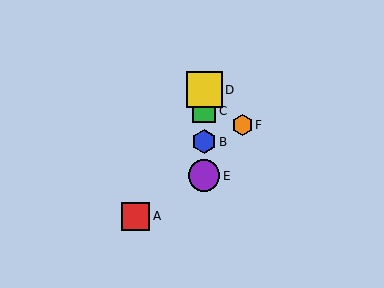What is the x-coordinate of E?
Object E is at x≈204.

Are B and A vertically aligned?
No, B is at x≈204 and A is at x≈136.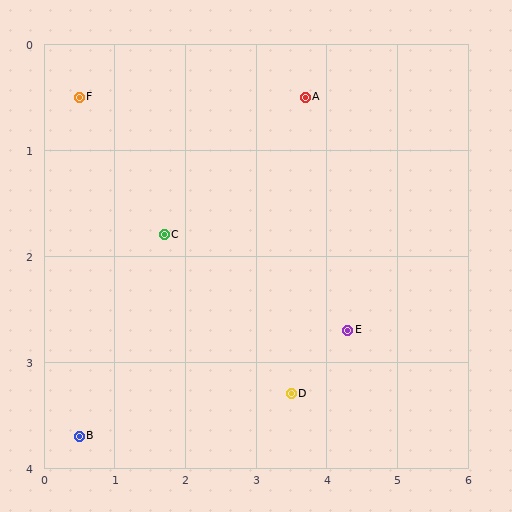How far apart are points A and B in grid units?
Points A and B are about 4.5 grid units apart.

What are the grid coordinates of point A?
Point A is at approximately (3.7, 0.5).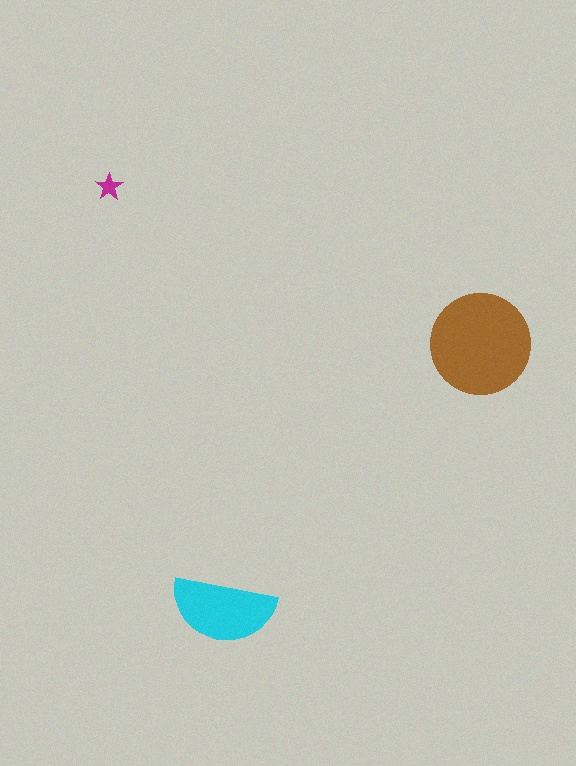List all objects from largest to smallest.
The brown circle, the cyan semicircle, the magenta star.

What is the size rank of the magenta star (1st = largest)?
3rd.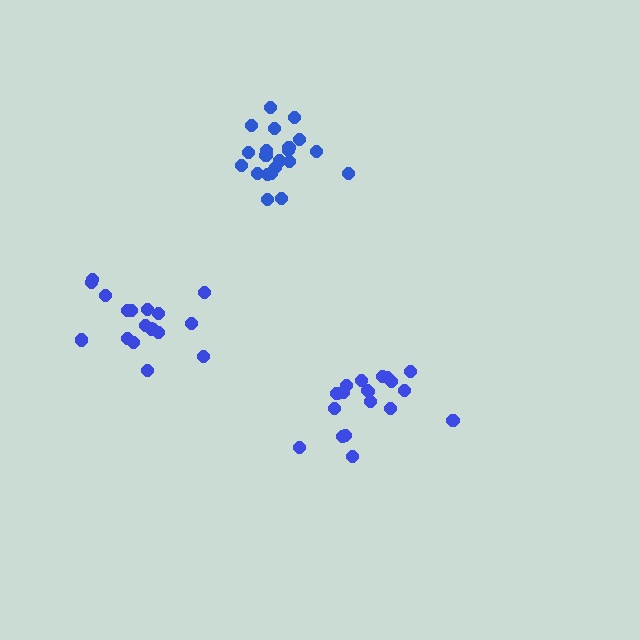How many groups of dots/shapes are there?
There are 3 groups.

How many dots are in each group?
Group 1: 21 dots, Group 2: 19 dots, Group 3: 18 dots (58 total).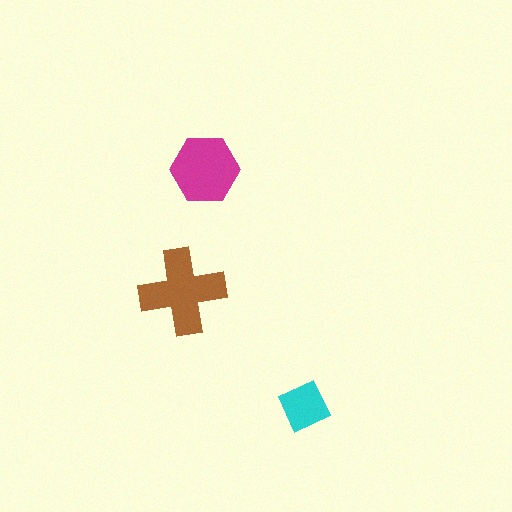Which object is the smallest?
The cyan square.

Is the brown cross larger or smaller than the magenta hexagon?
Larger.